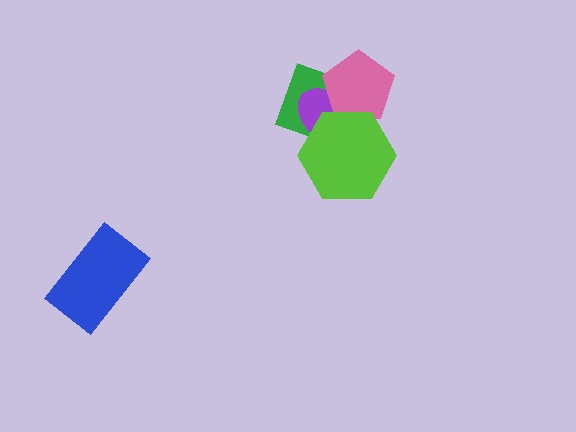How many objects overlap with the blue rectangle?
0 objects overlap with the blue rectangle.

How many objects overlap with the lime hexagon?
3 objects overlap with the lime hexagon.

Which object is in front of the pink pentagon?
The lime hexagon is in front of the pink pentagon.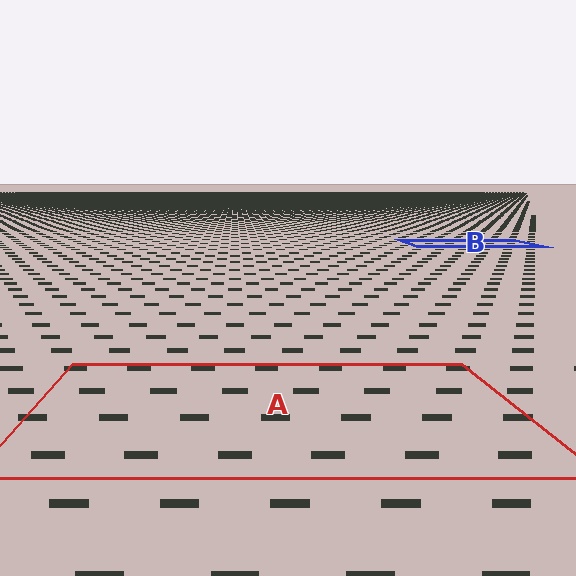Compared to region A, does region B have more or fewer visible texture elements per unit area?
Region B has more texture elements per unit area — they are packed more densely because it is farther away.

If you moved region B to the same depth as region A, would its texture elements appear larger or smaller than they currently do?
They would appear larger. At a closer depth, the same texture elements are projected at a bigger on-screen size.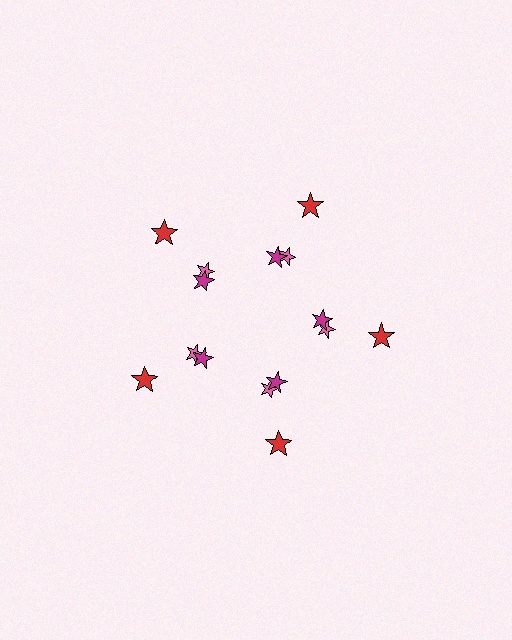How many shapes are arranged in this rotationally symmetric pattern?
There are 15 shapes, arranged in 5 groups of 3.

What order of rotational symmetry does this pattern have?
This pattern has 5-fold rotational symmetry.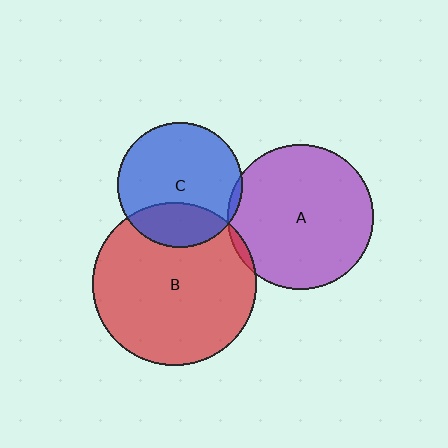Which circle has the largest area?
Circle B (red).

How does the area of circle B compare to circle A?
Approximately 1.3 times.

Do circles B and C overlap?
Yes.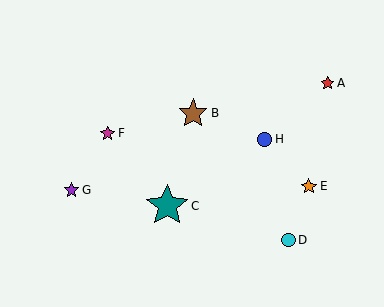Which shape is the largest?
The teal star (labeled C) is the largest.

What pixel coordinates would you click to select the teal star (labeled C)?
Click at (167, 206) to select the teal star C.